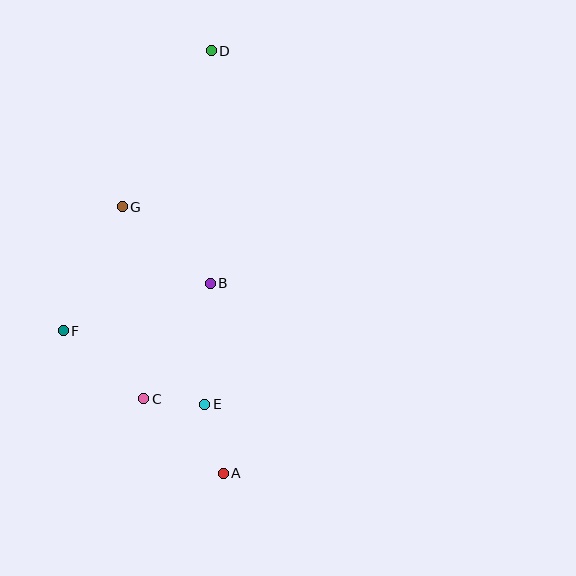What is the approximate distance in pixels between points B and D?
The distance between B and D is approximately 233 pixels.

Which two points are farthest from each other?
Points A and D are farthest from each other.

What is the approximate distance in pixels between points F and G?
The distance between F and G is approximately 137 pixels.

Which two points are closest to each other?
Points C and E are closest to each other.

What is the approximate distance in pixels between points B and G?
The distance between B and G is approximately 117 pixels.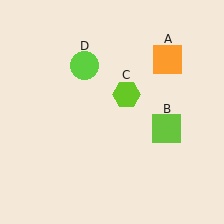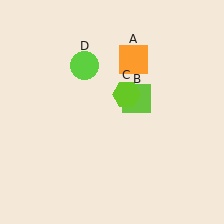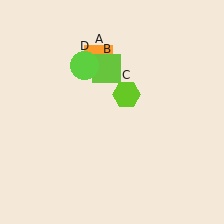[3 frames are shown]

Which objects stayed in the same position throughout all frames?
Lime hexagon (object C) and lime circle (object D) remained stationary.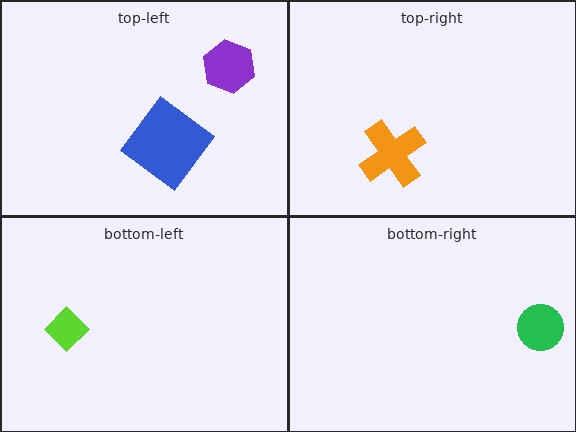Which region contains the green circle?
The bottom-right region.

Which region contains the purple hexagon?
The top-left region.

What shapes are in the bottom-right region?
The green circle.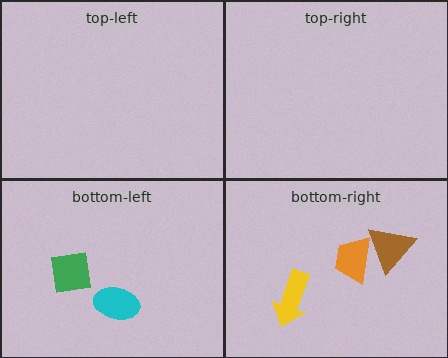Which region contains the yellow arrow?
The bottom-right region.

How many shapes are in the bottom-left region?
2.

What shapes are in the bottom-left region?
The cyan ellipse, the green square.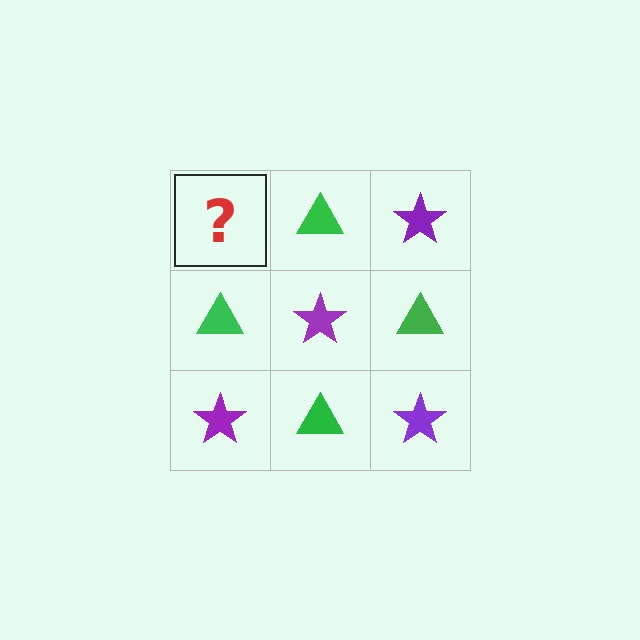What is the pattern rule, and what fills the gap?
The rule is that it alternates purple star and green triangle in a checkerboard pattern. The gap should be filled with a purple star.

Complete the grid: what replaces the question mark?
The question mark should be replaced with a purple star.